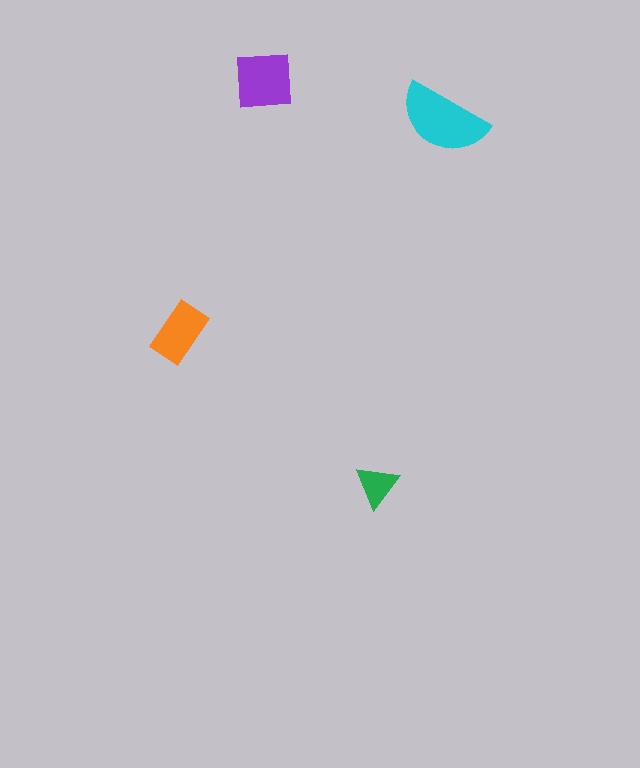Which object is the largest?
The cyan semicircle.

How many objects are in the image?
There are 4 objects in the image.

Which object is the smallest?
The green triangle.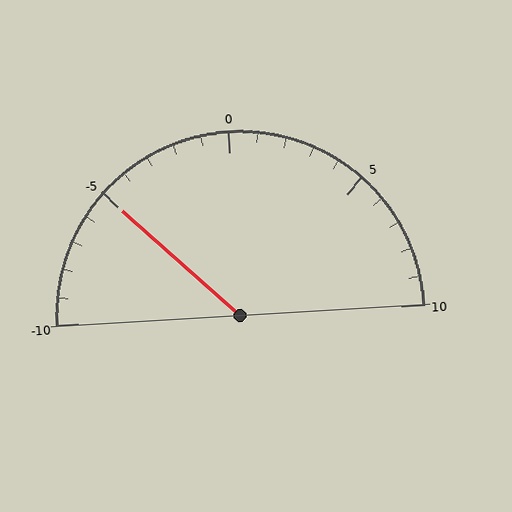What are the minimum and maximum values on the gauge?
The gauge ranges from -10 to 10.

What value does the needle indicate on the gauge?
The needle indicates approximately -5.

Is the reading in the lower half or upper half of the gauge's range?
The reading is in the lower half of the range (-10 to 10).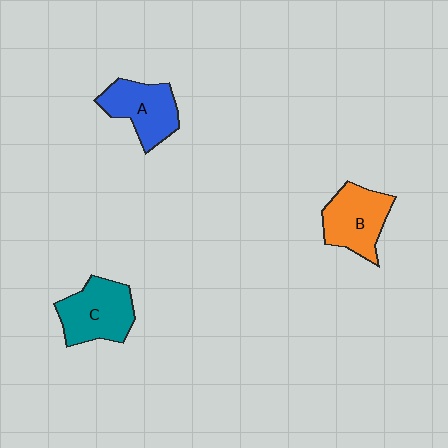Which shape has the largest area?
Shape C (teal).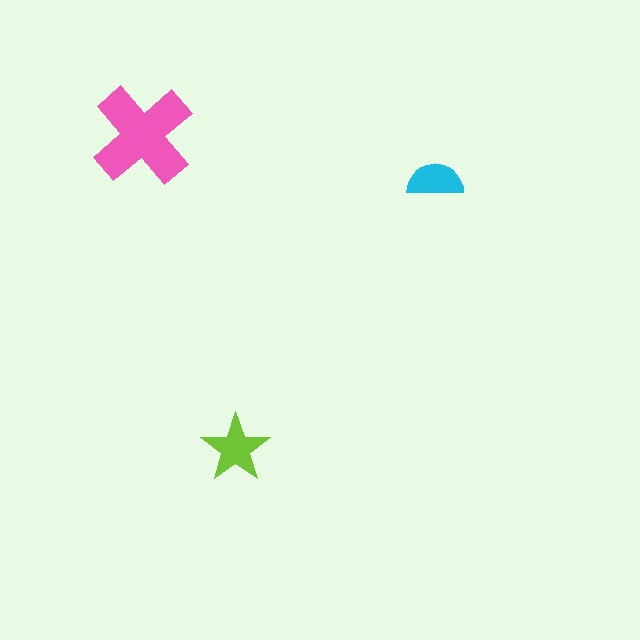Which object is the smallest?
The cyan semicircle.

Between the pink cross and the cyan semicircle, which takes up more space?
The pink cross.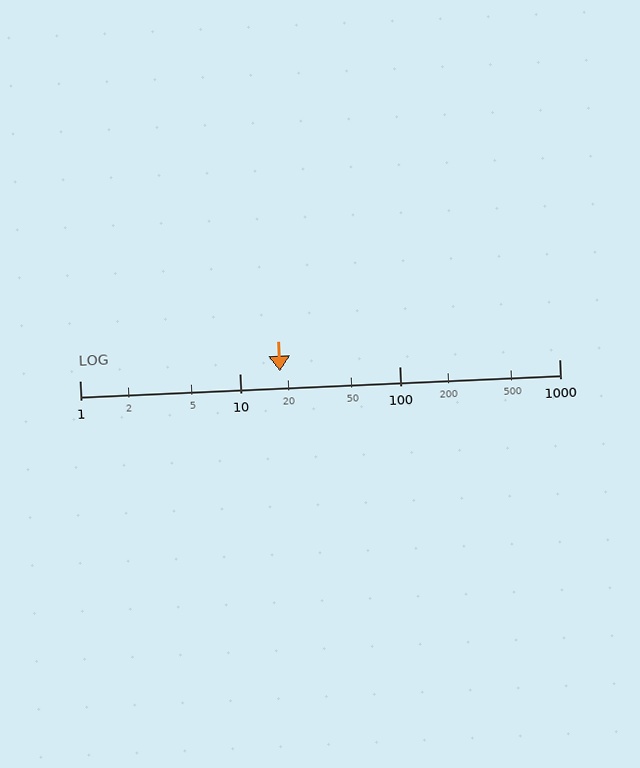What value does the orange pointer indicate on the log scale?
The pointer indicates approximately 18.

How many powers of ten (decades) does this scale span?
The scale spans 3 decades, from 1 to 1000.